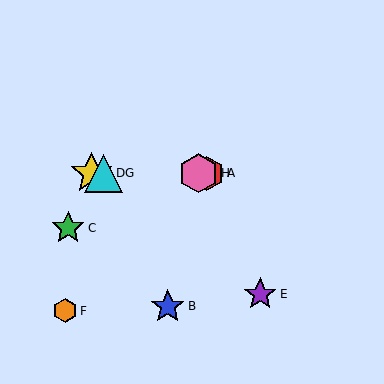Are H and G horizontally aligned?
Yes, both are at y≈173.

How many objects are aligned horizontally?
4 objects (A, D, G, H) are aligned horizontally.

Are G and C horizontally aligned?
No, G is at y≈173 and C is at y≈228.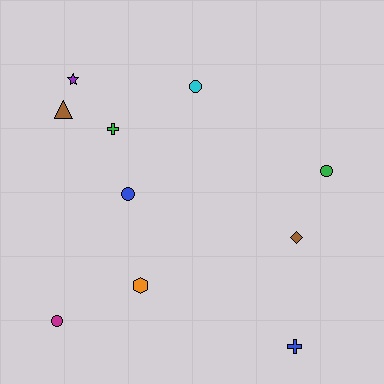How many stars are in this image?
There is 1 star.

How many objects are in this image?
There are 10 objects.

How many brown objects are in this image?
There are 2 brown objects.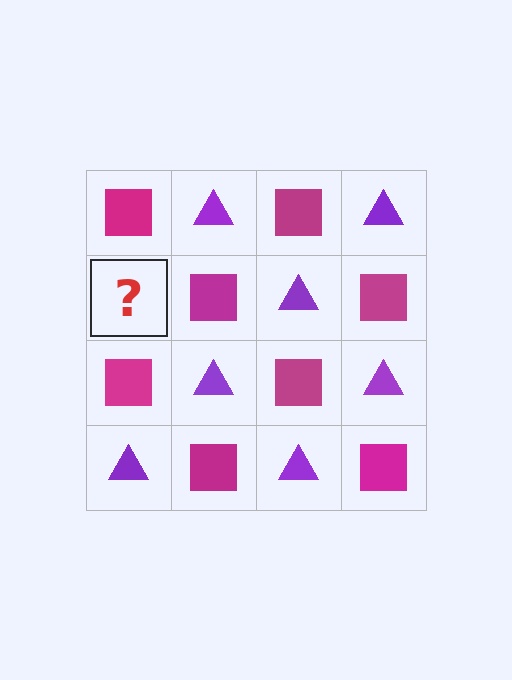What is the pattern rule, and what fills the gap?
The rule is that it alternates magenta square and purple triangle in a checkerboard pattern. The gap should be filled with a purple triangle.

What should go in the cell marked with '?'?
The missing cell should contain a purple triangle.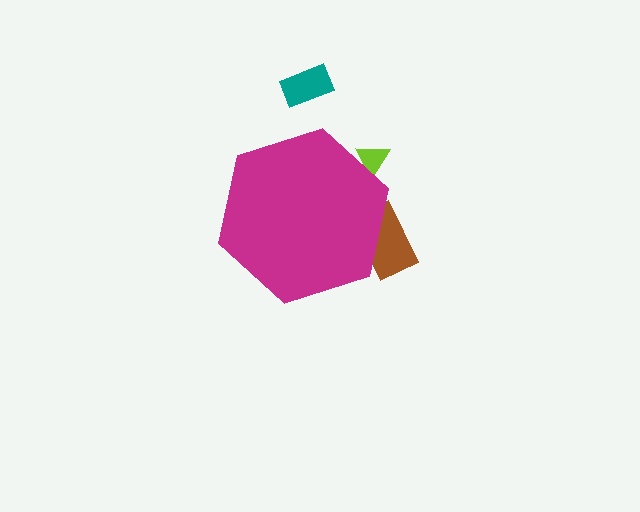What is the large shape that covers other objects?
A magenta hexagon.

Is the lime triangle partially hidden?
Yes, the lime triangle is partially hidden behind the magenta hexagon.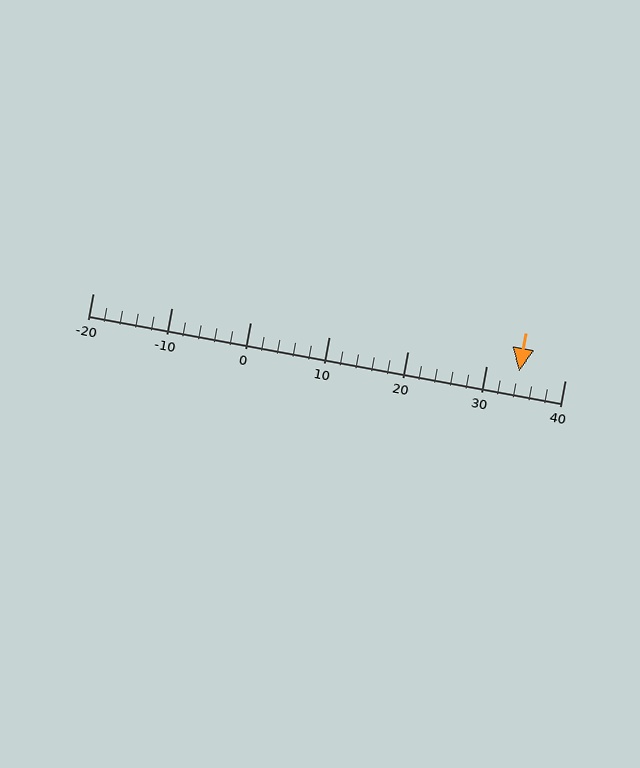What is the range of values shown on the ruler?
The ruler shows values from -20 to 40.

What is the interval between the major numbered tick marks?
The major tick marks are spaced 10 units apart.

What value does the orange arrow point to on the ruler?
The orange arrow points to approximately 34.